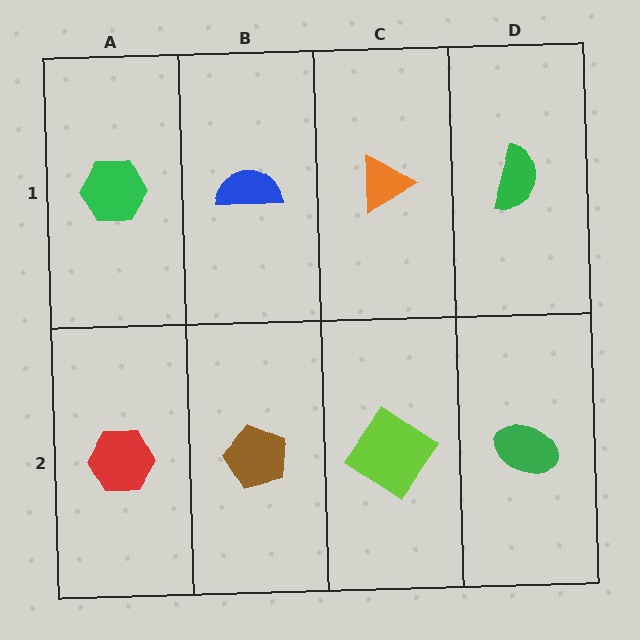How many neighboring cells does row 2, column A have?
2.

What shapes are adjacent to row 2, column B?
A blue semicircle (row 1, column B), a red hexagon (row 2, column A), a lime diamond (row 2, column C).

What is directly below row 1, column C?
A lime diamond.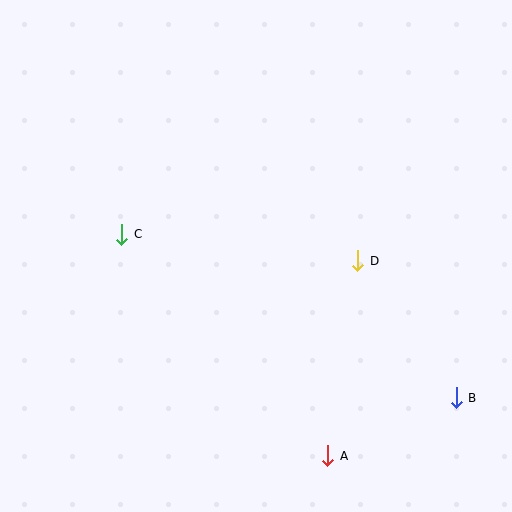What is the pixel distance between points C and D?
The distance between C and D is 237 pixels.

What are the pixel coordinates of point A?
Point A is at (328, 456).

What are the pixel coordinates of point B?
Point B is at (456, 398).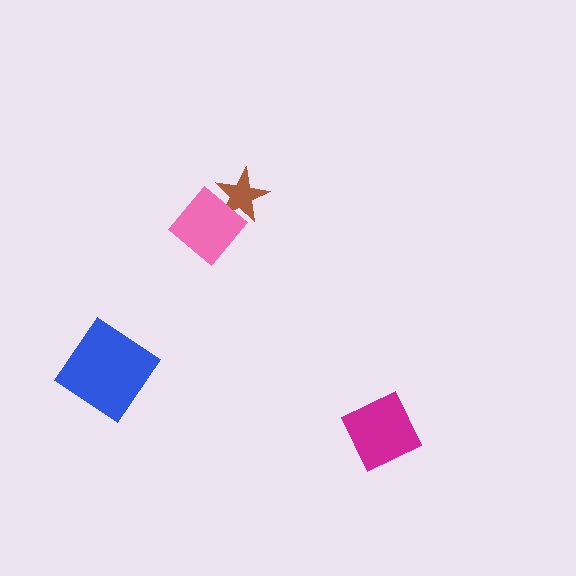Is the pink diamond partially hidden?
No, no other shape covers it.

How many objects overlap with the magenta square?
0 objects overlap with the magenta square.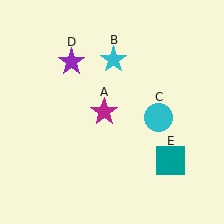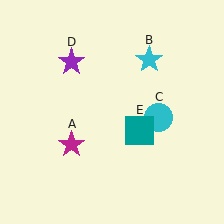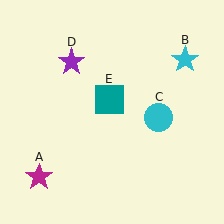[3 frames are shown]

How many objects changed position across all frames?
3 objects changed position: magenta star (object A), cyan star (object B), teal square (object E).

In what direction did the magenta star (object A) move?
The magenta star (object A) moved down and to the left.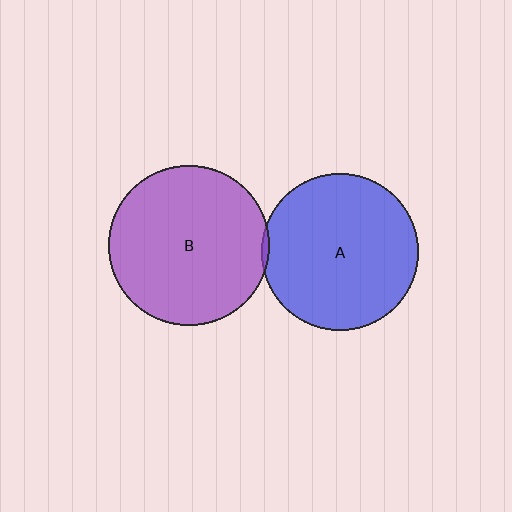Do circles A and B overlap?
Yes.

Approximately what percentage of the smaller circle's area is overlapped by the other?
Approximately 5%.